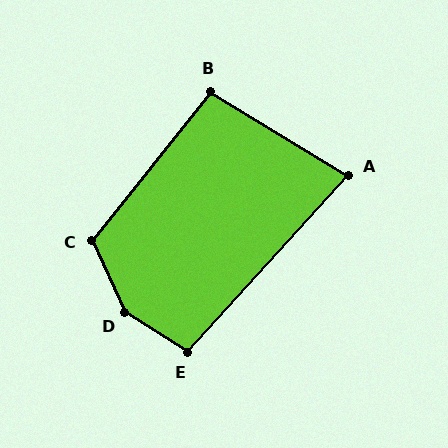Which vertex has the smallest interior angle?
A, at approximately 79 degrees.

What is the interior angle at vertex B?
Approximately 97 degrees (obtuse).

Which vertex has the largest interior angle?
D, at approximately 147 degrees.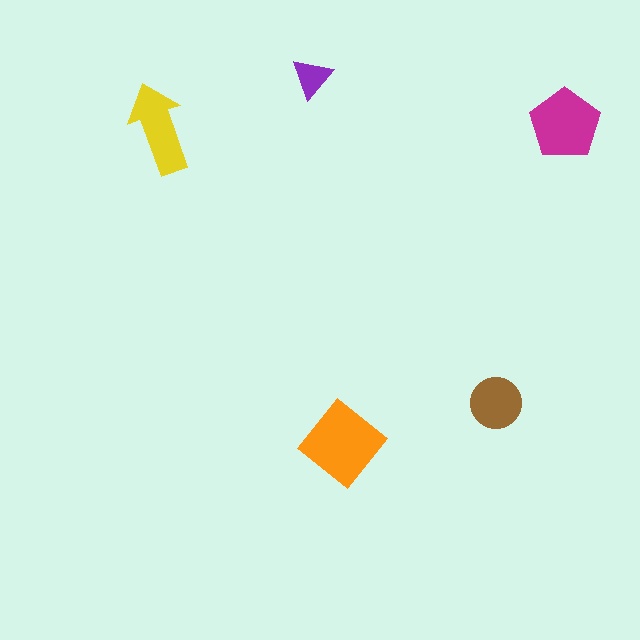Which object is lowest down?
The orange diamond is bottommost.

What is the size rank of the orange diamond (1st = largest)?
1st.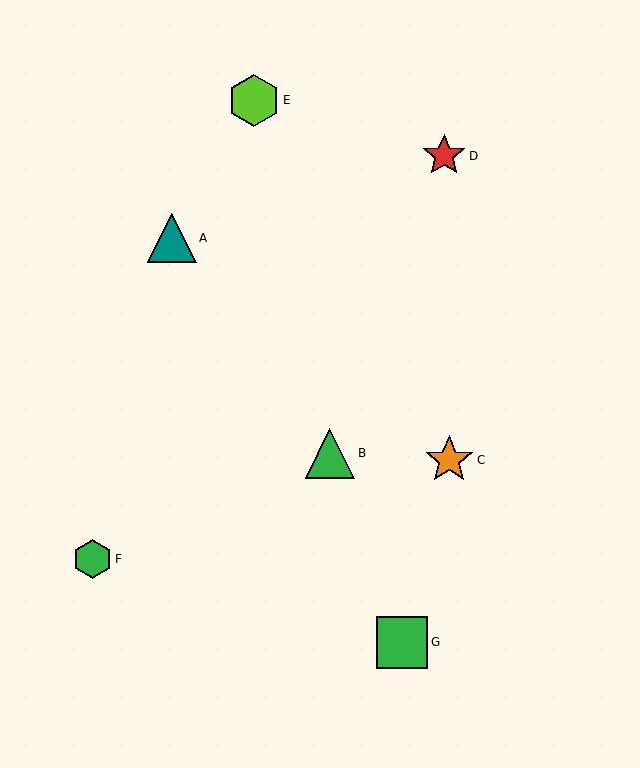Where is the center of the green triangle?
The center of the green triangle is at (330, 453).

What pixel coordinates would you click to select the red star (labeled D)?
Click at (444, 156) to select the red star D.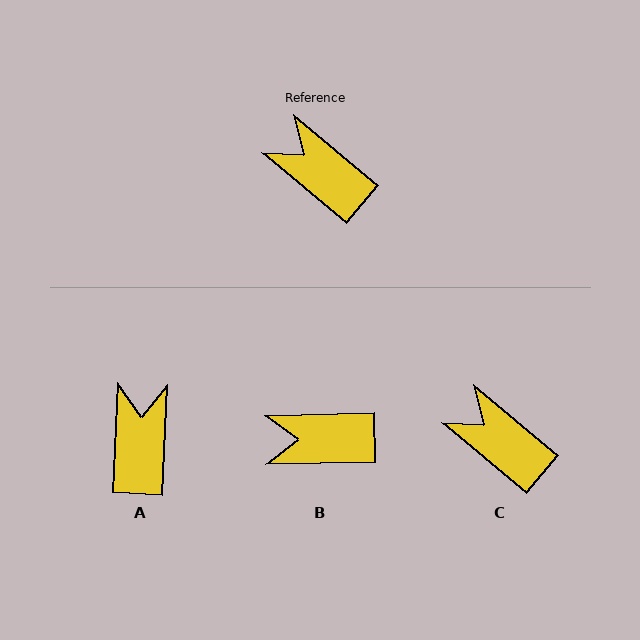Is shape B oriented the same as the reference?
No, it is off by about 41 degrees.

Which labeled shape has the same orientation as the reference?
C.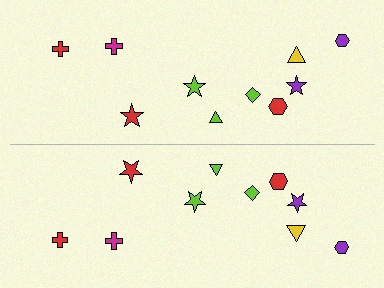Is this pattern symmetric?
Yes, this pattern has bilateral (reflection) symmetry.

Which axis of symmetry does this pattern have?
The pattern has a horizontal axis of symmetry running through the center of the image.